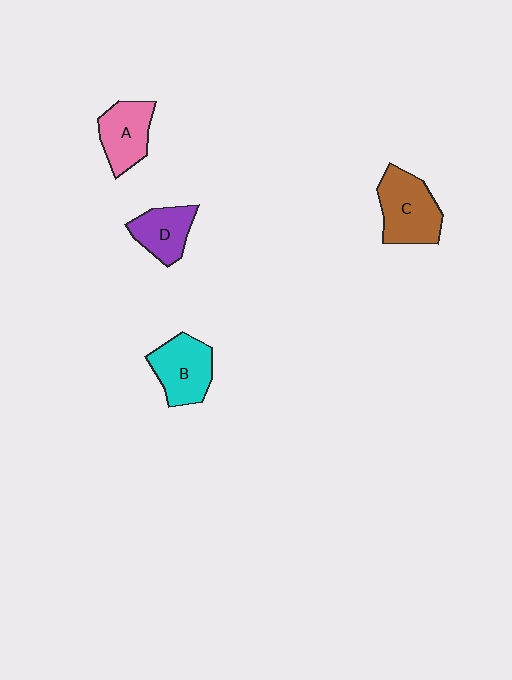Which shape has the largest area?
Shape C (brown).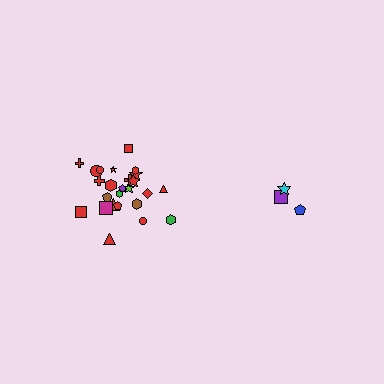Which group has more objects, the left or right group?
The left group.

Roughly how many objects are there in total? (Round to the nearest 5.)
Roughly 30 objects in total.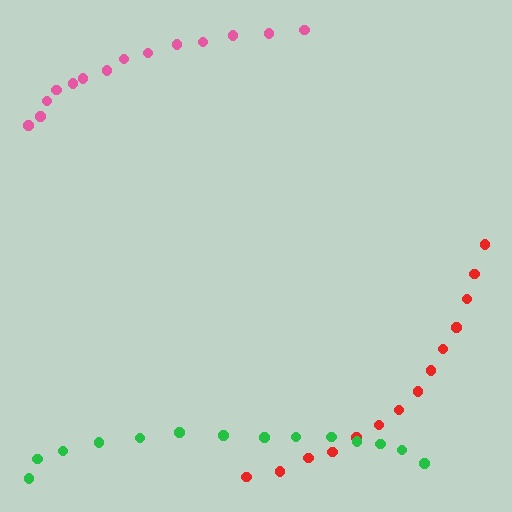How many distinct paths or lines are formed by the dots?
There are 3 distinct paths.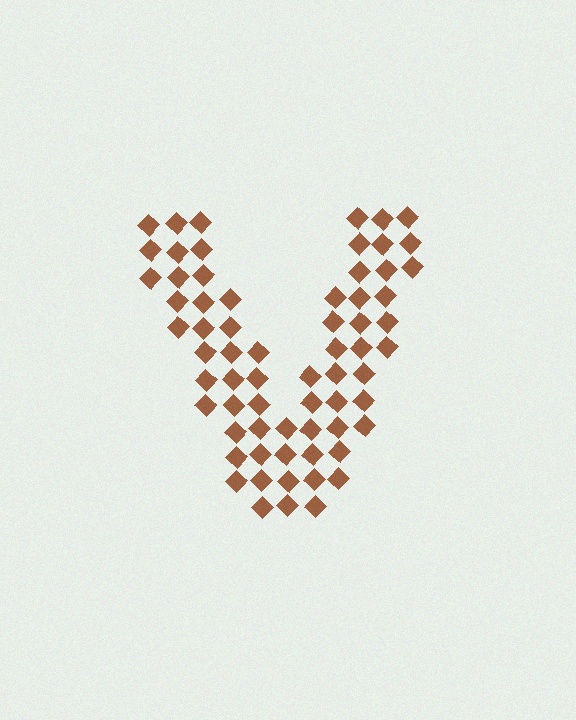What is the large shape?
The large shape is the letter V.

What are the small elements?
The small elements are diamonds.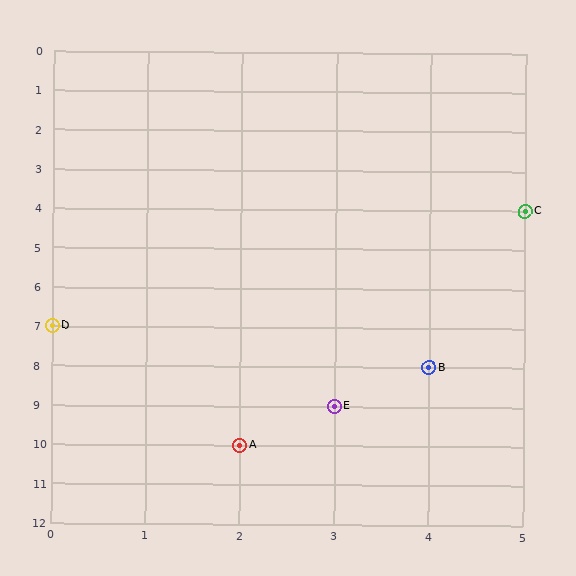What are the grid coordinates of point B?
Point B is at grid coordinates (4, 8).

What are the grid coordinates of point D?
Point D is at grid coordinates (0, 7).